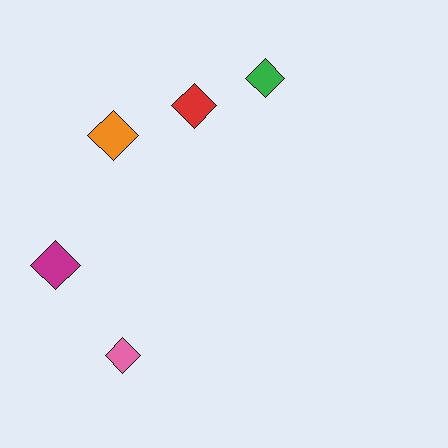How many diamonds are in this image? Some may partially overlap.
There are 5 diamonds.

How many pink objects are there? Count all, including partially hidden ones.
There is 1 pink object.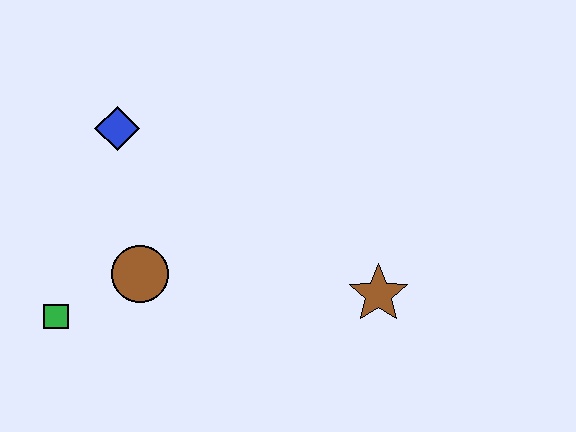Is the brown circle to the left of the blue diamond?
No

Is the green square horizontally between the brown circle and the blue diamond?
No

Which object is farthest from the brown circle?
The brown star is farthest from the brown circle.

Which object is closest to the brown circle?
The green square is closest to the brown circle.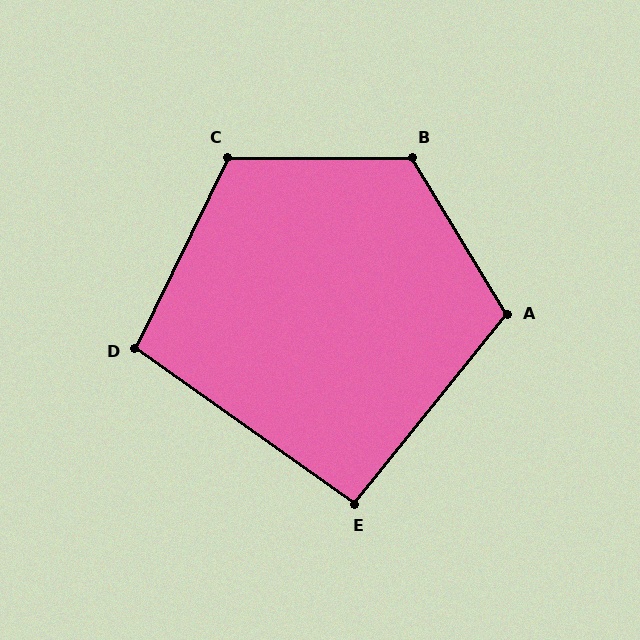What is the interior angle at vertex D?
Approximately 100 degrees (obtuse).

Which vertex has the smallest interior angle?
E, at approximately 94 degrees.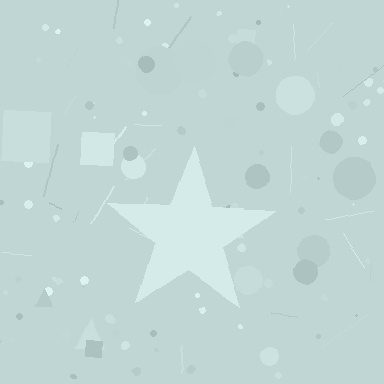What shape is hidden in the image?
A star is hidden in the image.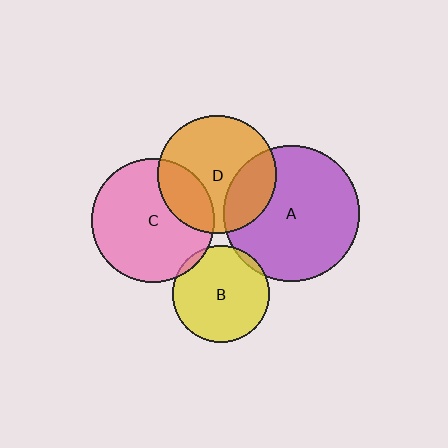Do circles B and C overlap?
Yes.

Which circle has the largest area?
Circle A (purple).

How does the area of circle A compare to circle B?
Approximately 2.0 times.